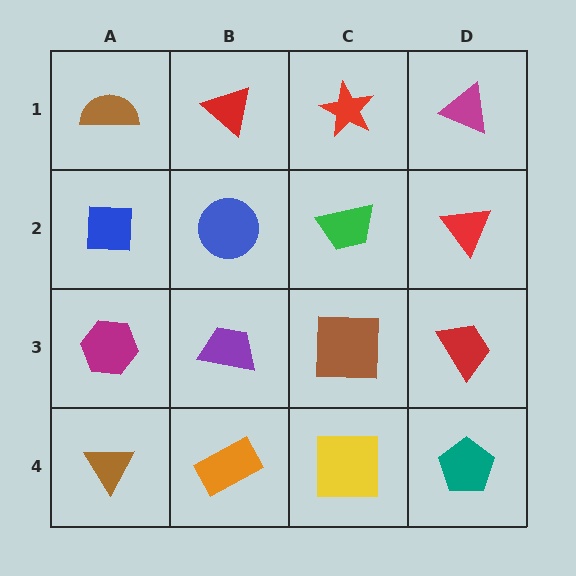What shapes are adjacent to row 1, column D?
A red triangle (row 2, column D), a red star (row 1, column C).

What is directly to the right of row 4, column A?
An orange rectangle.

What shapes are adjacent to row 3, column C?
A green trapezoid (row 2, column C), a yellow square (row 4, column C), a purple trapezoid (row 3, column B), a red trapezoid (row 3, column D).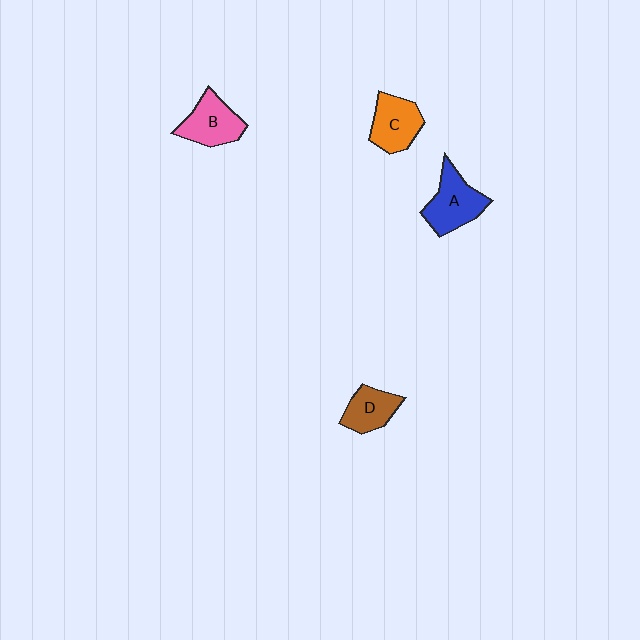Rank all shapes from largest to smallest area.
From largest to smallest: A (blue), B (pink), C (orange), D (brown).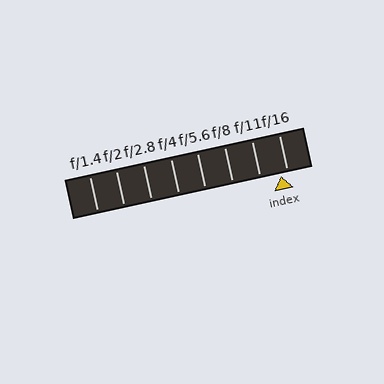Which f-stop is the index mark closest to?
The index mark is closest to f/16.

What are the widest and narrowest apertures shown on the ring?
The widest aperture shown is f/1.4 and the narrowest is f/16.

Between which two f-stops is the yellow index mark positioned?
The index mark is between f/11 and f/16.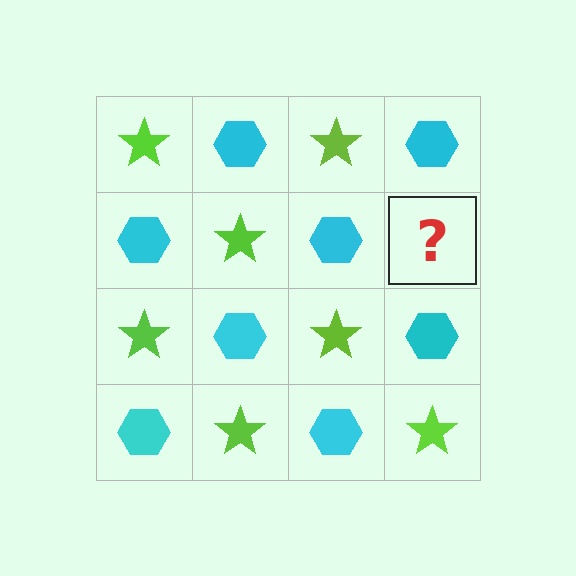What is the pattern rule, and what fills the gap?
The rule is that it alternates lime star and cyan hexagon in a checkerboard pattern. The gap should be filled with a lime star.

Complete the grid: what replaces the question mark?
The question mark should be replaced with a lime star.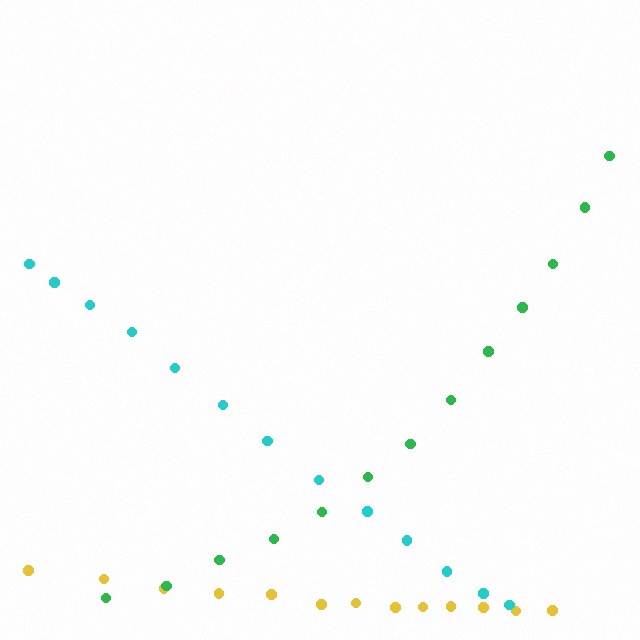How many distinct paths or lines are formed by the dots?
There are 3 distinct paths.